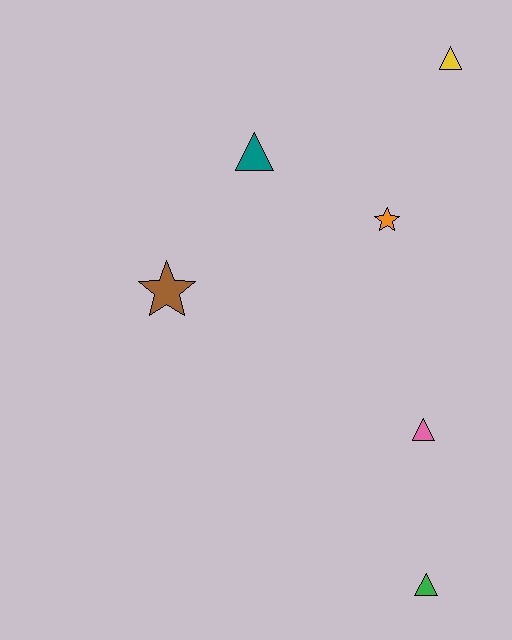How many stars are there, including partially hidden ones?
There are 2 stars.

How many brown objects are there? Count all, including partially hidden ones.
There is 1 brown object.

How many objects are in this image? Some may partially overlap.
There are 6 objects.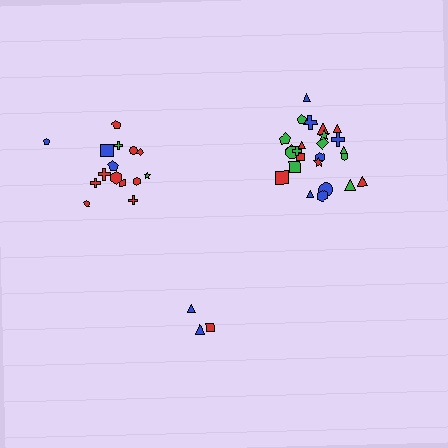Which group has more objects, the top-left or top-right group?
The top-right group.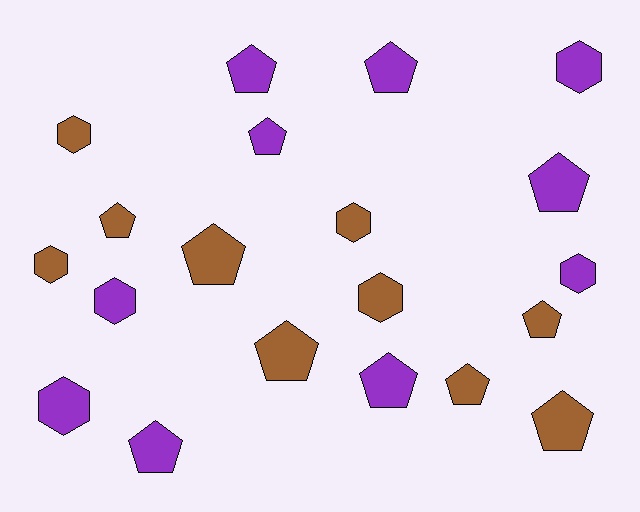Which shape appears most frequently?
Pentagon, with 12 objects.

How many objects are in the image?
There are 20 objects.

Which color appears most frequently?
Brown, with 10 objects.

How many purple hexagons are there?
There are 4 purple hexagons.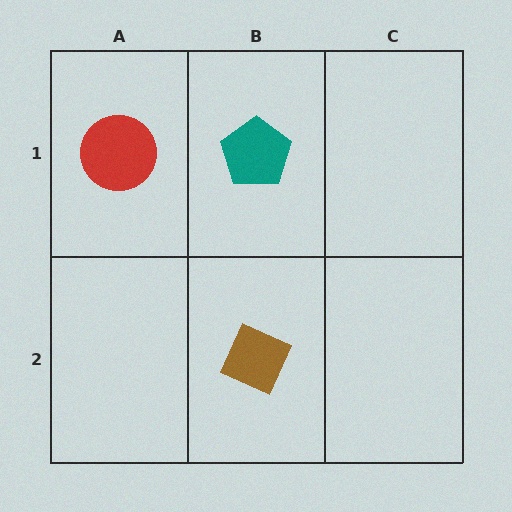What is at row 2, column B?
A brown diamond.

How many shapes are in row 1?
2 shapes.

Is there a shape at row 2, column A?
No, that cell is empty.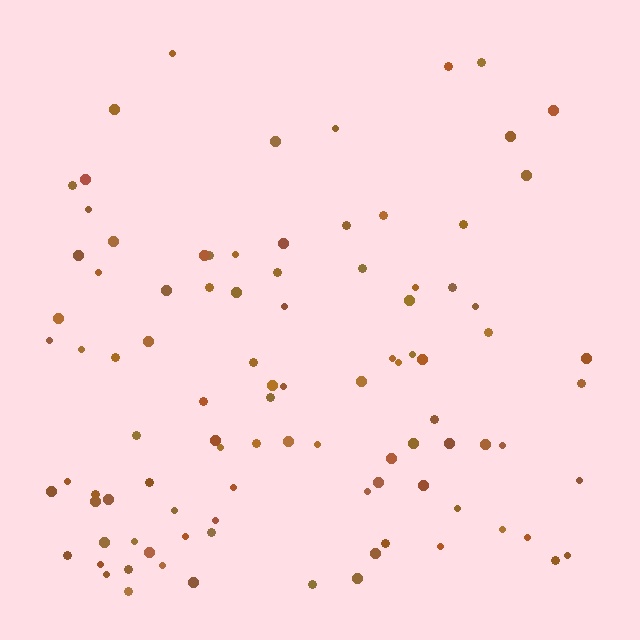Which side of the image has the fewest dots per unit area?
The top.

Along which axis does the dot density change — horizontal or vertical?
Vertical.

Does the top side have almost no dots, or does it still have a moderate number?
Still a moderate number, just noticeably fewer than the bottom.